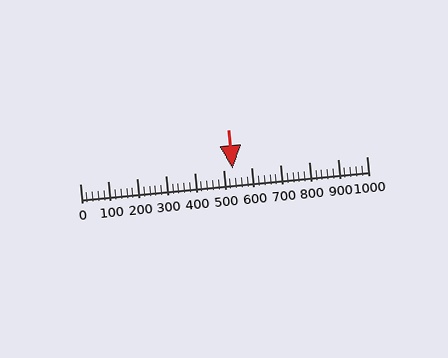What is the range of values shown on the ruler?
The ruler shows values from 0 to 1000.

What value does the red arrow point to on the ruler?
The red arrow points to approximately 534.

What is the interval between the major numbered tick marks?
The major tick marks are spaced 100 units apart.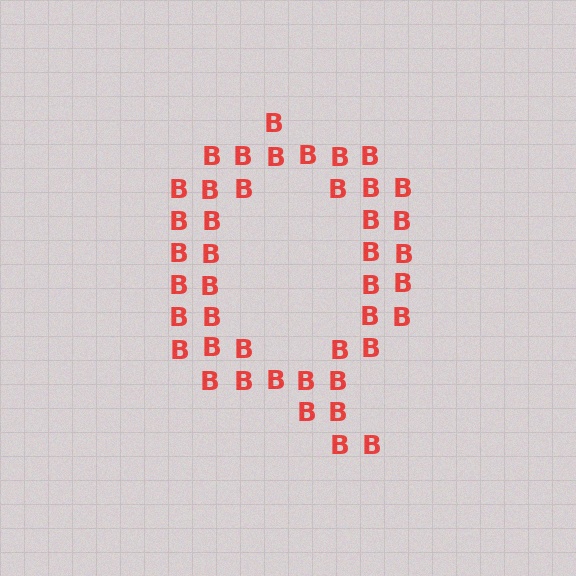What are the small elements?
The small elements are letter B's.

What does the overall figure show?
The overall figure shows the letter Q.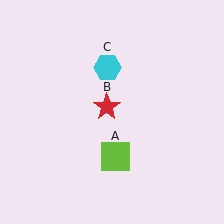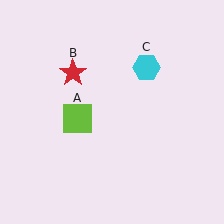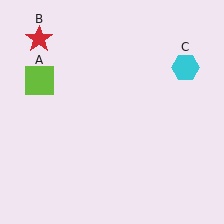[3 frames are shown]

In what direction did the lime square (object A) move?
The lime square (object A) moved up and to the left.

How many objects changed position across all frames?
3 objects changed position: lime square (object A), red star (object B), cyan hexagon (object C).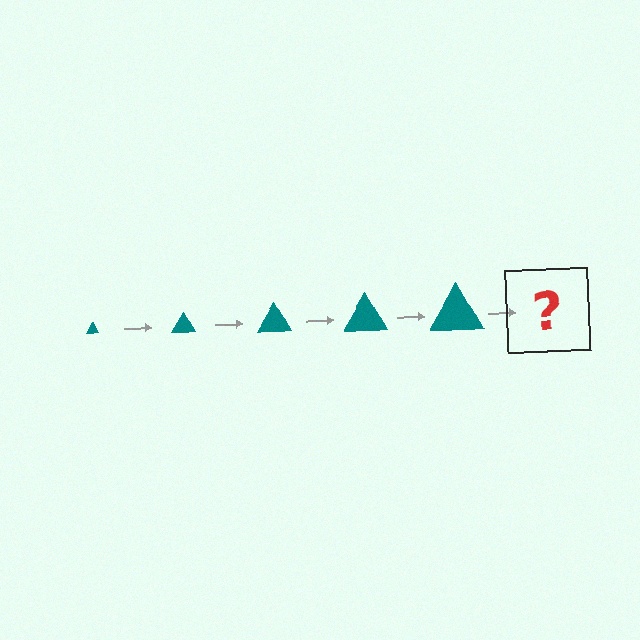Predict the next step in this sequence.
The next step is a teal triangle, larger than the previous one.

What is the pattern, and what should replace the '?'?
The pattern is that the triangle gets progressively larger each step. The '?' should be a teal triangle, larger than the previous one.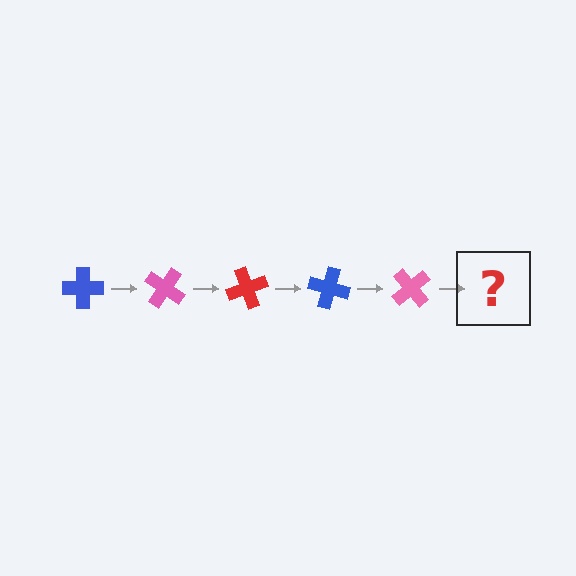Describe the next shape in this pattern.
It should be a red cross, rotated 175 degrees from the start.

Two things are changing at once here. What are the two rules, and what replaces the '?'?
The two rules are that it rotates 35 degrees each step and the color cycles through blue, pink, and red. The '?' should be a red cross, rotated 175 degrees from the start.